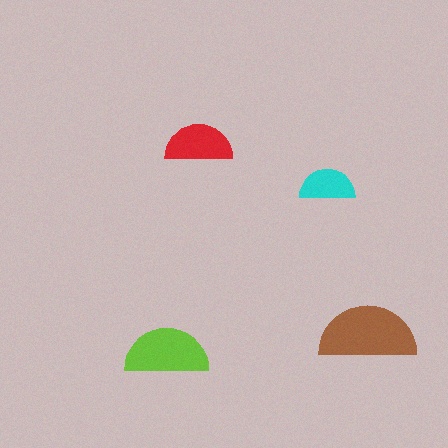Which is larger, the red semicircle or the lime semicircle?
The lime one.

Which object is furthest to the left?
The lime semicircle is leftmost.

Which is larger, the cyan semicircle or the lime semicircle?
The lime one.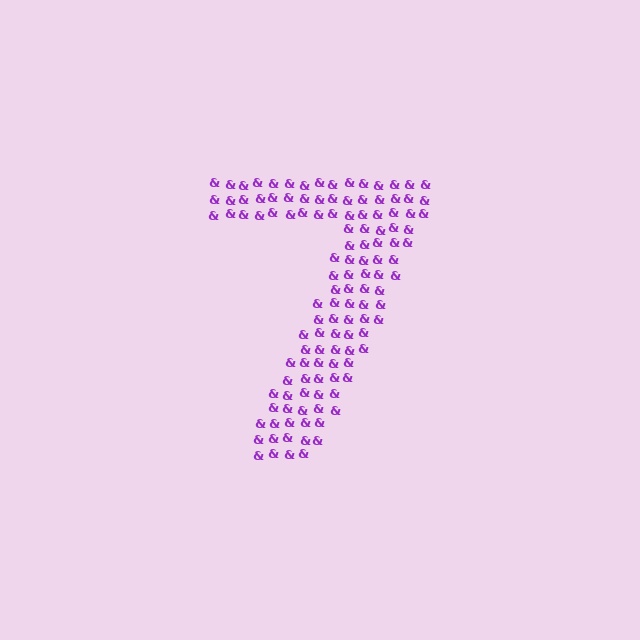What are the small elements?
The small elements are ampersands.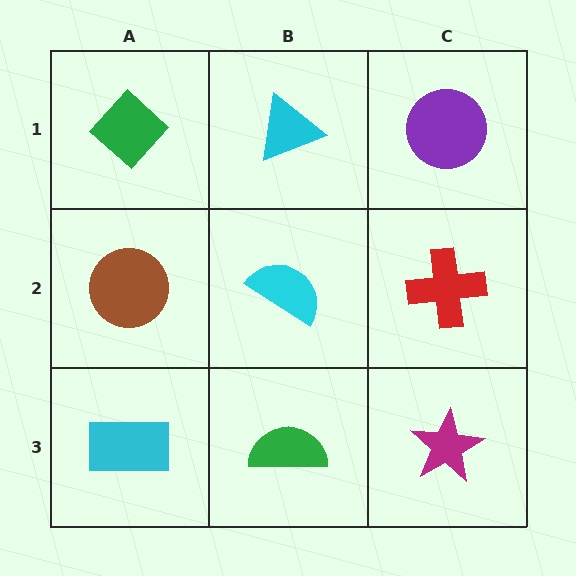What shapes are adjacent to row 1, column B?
A cyan semicircle (row 2, column B), a green diamond (row 1, column A), a purple circle (row 1, column C).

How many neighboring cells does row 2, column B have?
4.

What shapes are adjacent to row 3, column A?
A brown circle (row 2, column A), a green semicircle (row 3, column B).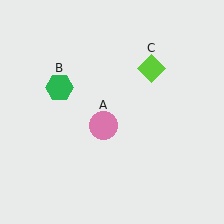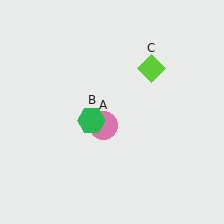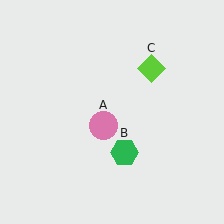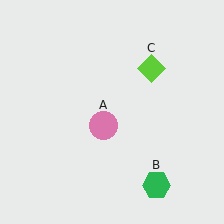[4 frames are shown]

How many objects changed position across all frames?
1 object changed position: green hexagon (object B).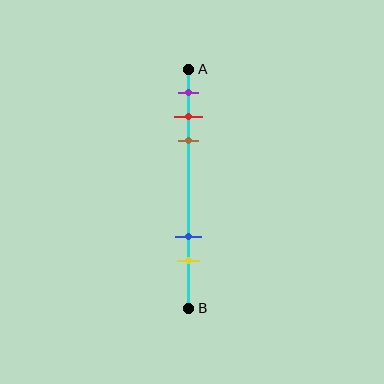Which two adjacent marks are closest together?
The red and brown marks are the closest adjacent pair.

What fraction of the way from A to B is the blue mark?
The blue mark is approximately 70% (0.7) of the way from A to B.